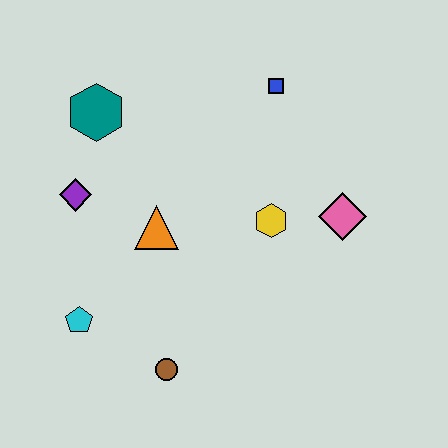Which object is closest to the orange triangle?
The purple diamond is closest to the orange triangle.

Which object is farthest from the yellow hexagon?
The cyan pentagon is farthest from the yellow hexagon.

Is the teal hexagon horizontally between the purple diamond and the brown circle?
Yes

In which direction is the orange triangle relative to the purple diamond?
The orange triangle is to the right of the purple diamond.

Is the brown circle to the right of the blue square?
No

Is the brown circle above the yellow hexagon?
No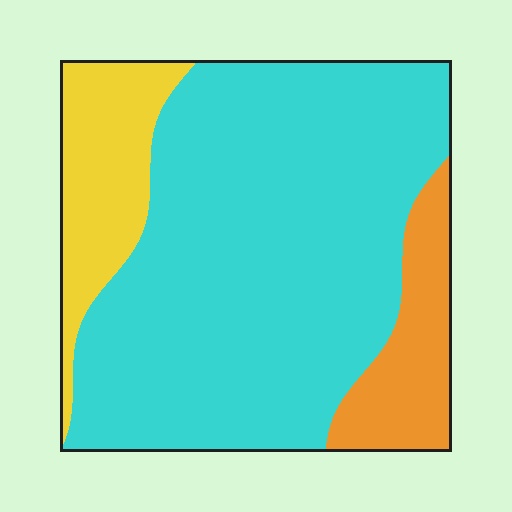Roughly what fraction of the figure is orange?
Orange covers about 15% of the figure.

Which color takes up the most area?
Cyan, at roughly 70%.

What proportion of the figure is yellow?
Yellow covers 15% of the figure.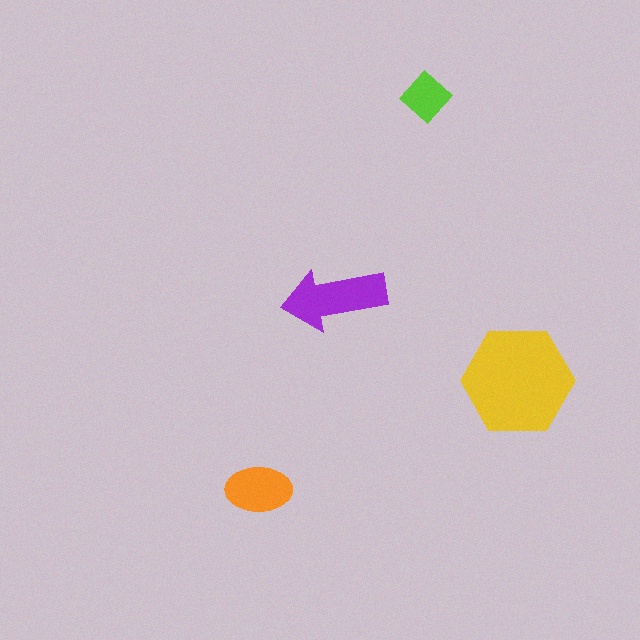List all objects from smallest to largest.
The lime diamond, the orange ellipse, the purple arrow, the yellow hexagon.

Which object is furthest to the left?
The orange ellipse is leftmost.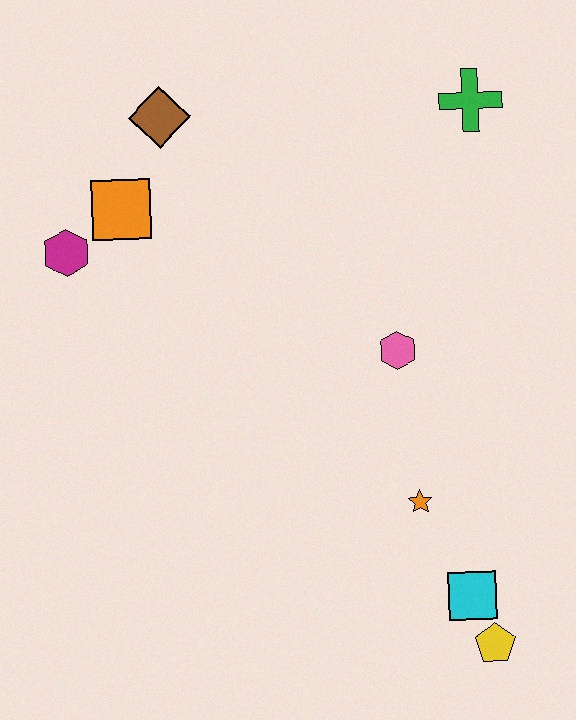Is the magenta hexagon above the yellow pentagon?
Yes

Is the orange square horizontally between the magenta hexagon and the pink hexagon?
Yes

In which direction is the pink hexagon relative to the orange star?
The pink hexagon is above the orange star.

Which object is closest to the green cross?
The pink hexagon is closest to the green cross.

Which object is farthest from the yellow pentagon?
The brown diamond is farthest from the yellow pentagon.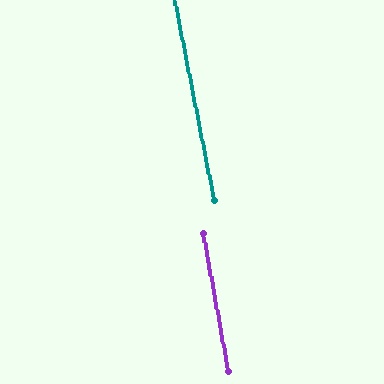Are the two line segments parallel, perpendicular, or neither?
Parallel — their directions differ by only 0.8°.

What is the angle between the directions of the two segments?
Approximately 1 degree.